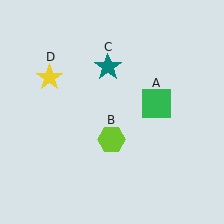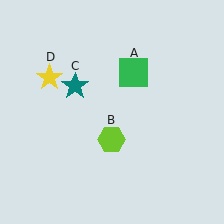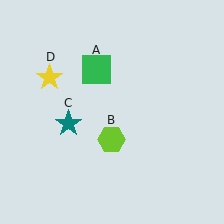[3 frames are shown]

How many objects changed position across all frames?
2 objects changed position: green square (object A), teal star (object C).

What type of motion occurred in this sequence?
The green square (object A), teal star (object C) rotated counterclockwise around the center of the scene.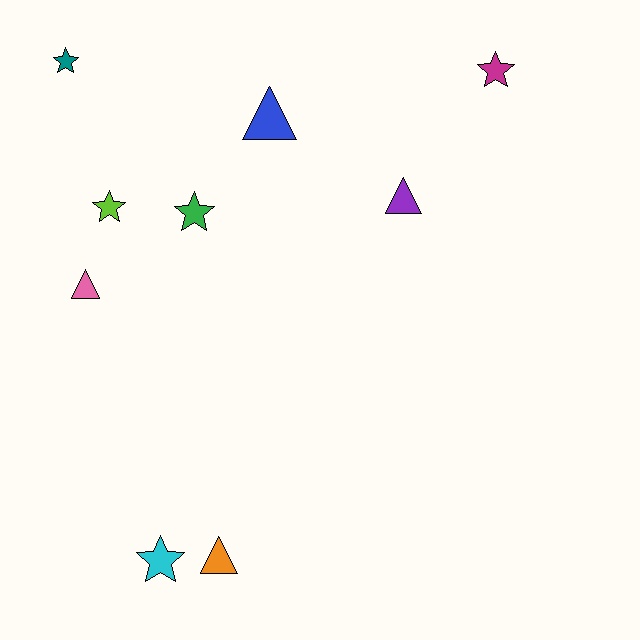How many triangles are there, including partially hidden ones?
There are 4 triangles.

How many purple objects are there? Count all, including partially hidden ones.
There is 1 purple object.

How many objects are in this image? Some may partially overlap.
There are 9 objects.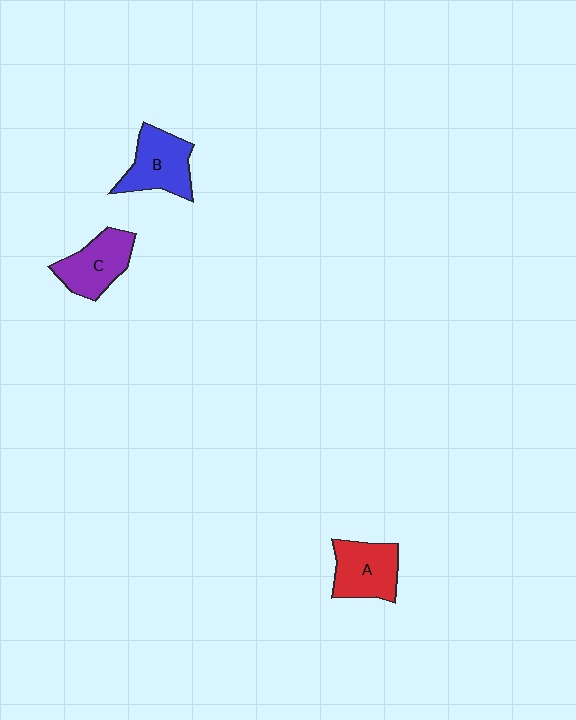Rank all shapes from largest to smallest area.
From largest to smallest: B (blue), A (red), C (purple).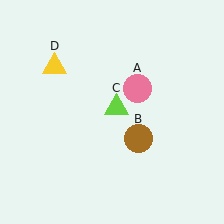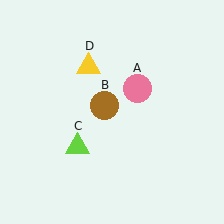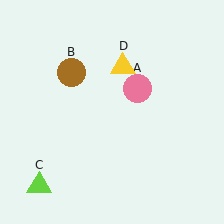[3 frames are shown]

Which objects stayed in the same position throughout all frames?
Pink circle (object A) remained stationary.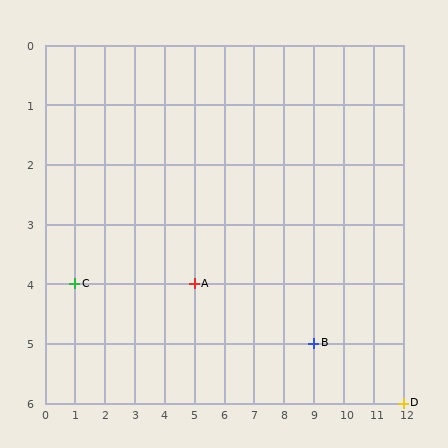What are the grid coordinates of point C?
Point C is at grid coordinates (1, 4).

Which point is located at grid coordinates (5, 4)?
Point A is at (5, 4).